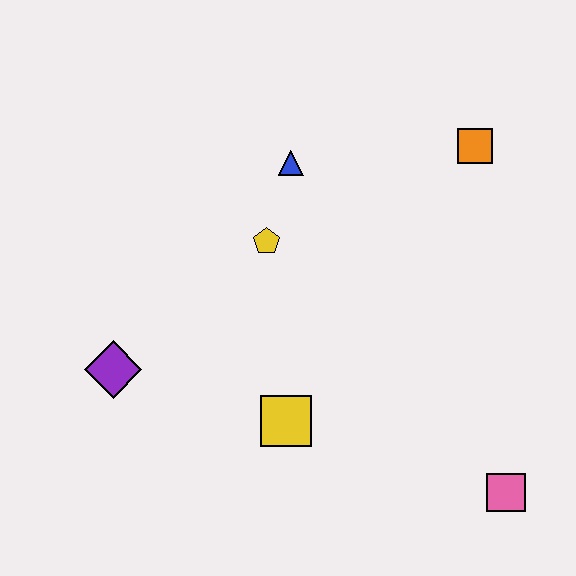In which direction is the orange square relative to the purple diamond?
The orange square is to the right of the purple diamond.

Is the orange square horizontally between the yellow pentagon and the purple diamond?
No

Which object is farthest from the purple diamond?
The orange square is farthest from the purple diamond.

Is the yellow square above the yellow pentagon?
No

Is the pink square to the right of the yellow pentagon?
Yes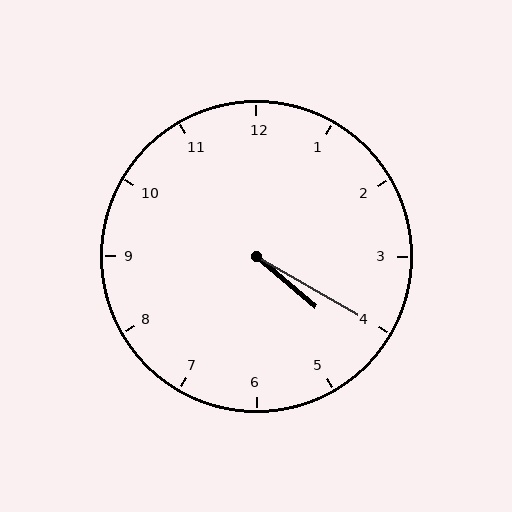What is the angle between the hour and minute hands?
Approximately 10 degrees.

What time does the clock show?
4:20.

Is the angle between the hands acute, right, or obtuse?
It is acute.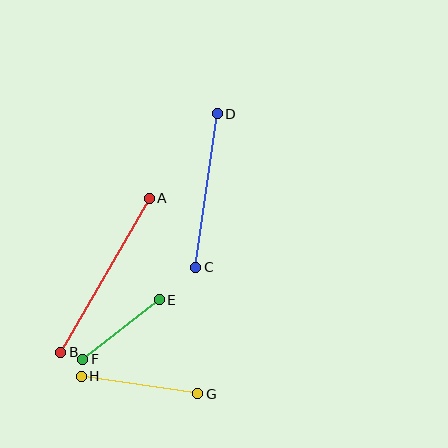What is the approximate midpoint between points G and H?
The midpoint is at approximately (140, 385) pixels.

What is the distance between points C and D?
The distance is approximately 155 pixels.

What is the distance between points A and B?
The distance is approximately 178 pixels.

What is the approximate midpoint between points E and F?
The midpoint is at approximately (121, 329) pixels.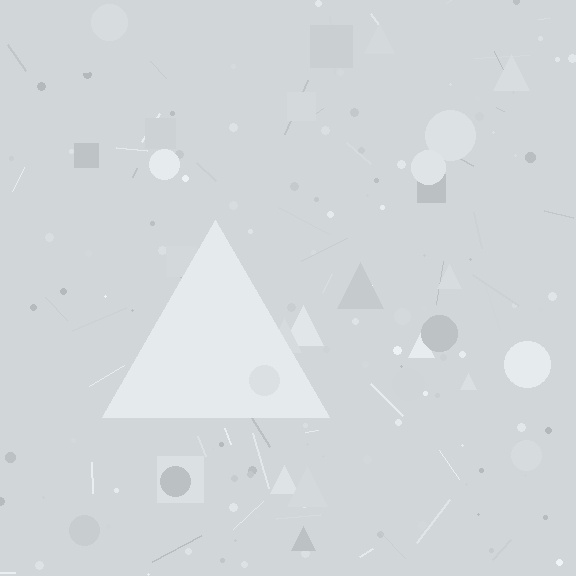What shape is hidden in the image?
A triangle is hidden in the image.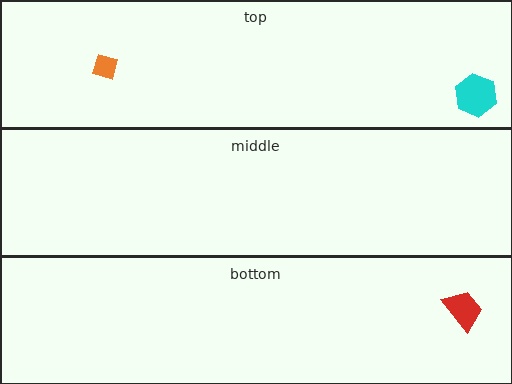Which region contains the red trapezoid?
The bottom region.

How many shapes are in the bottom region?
1.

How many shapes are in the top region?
2.